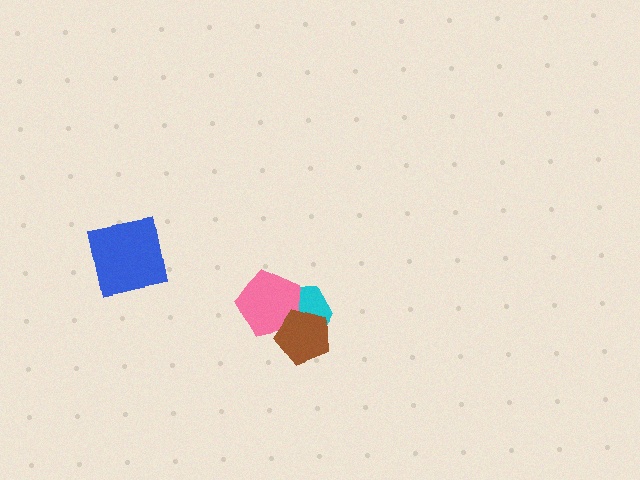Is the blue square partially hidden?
No, no other shape covers it.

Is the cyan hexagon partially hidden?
Yes, it is partially covered by another shape.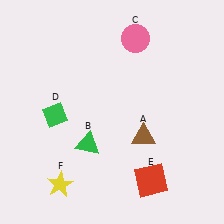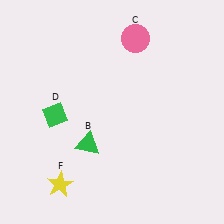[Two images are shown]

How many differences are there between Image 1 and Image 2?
There are 2 differences between the two images.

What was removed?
The brown triangle (A), the red square (E) were removed in Image 2.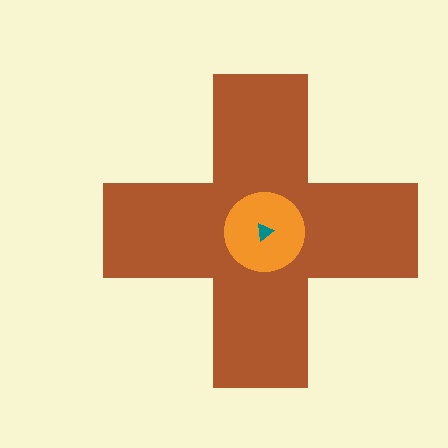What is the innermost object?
The teal triangle.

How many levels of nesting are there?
3.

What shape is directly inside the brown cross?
The orange circle.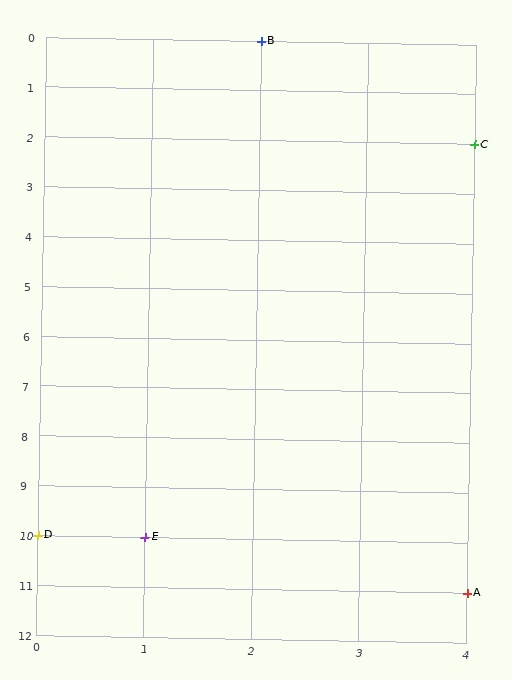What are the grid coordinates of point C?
Point C is at grid coordinates (4, 2).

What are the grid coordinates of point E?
Point E is at grid coordinates (1, 10).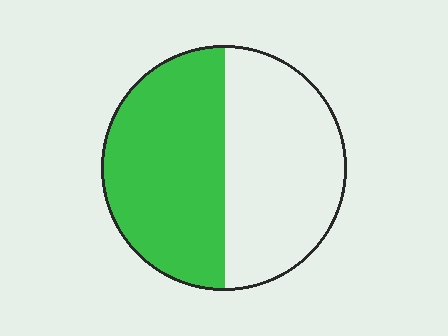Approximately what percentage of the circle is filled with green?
Approximately 50%.